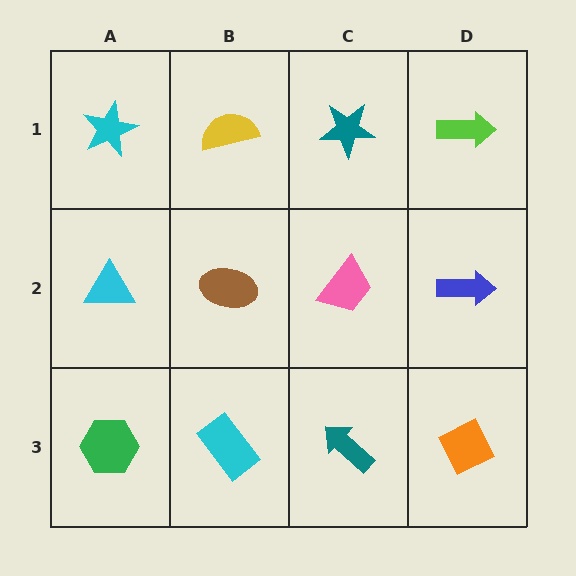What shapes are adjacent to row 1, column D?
A blue arrow (row 2, column D), a teal star (row 1, column C).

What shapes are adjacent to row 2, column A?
A cyan star (row 1, column A), a green hexagon (row 3, column A), a brown ellipse (row 2, column B).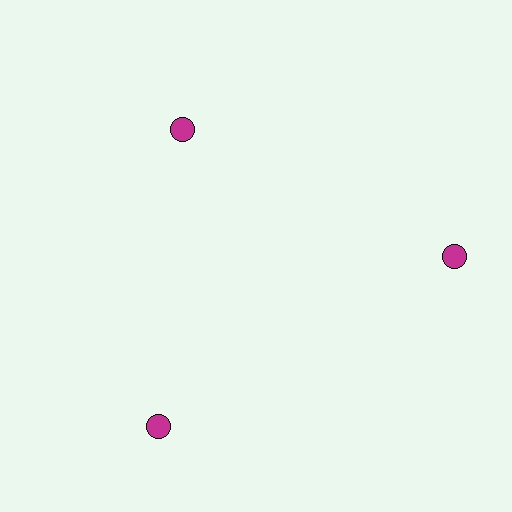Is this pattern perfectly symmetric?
No. The 3 magenta circles are arranged in a ring, but one element near the 11 o'clock position is pulled inward toward the center, breaking the 3-fold rotational symmetry.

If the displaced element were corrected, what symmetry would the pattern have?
It would have 3-fold rotational symmetry — the pattern would map onto itself every 120 degrees.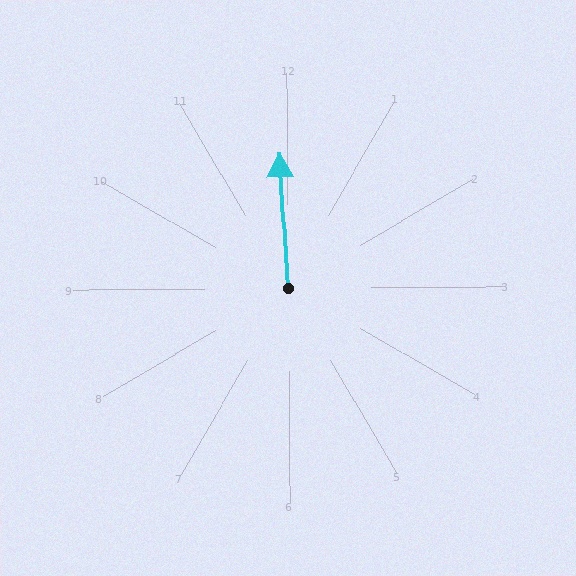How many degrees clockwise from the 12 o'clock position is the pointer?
Approximately 357 degrees.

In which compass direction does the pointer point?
North.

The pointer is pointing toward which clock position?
Roughly 12 o'clock.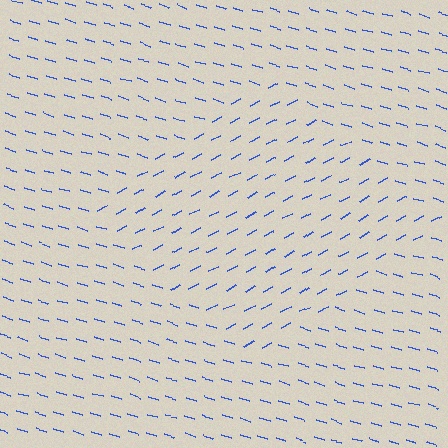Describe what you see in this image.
The image is filled with small blue line segments. A diamond region in the image has lines oriented differently from the surrounding lines, creating a visible texture boundary.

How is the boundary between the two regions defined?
The boundary is defined purely by a change in line orientation (approximately 45 degrees difference). All lines are the same color and thickness.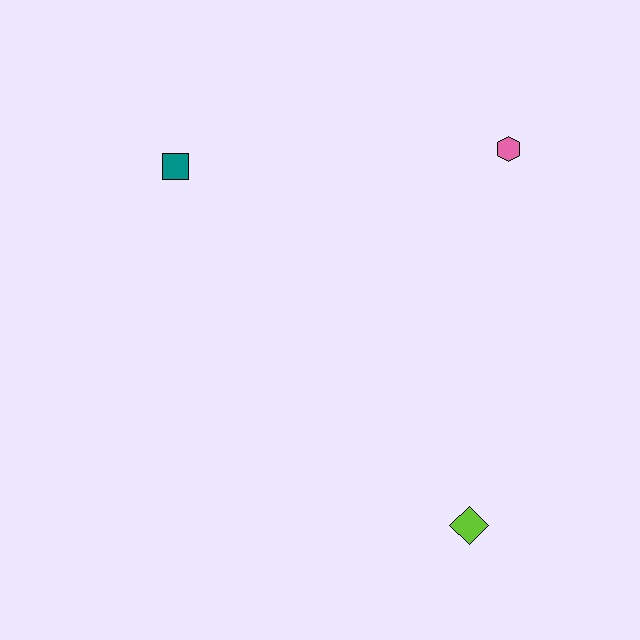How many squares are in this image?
There is 1 square.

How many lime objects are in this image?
There is 1 lime object.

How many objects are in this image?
There are 3 objects.